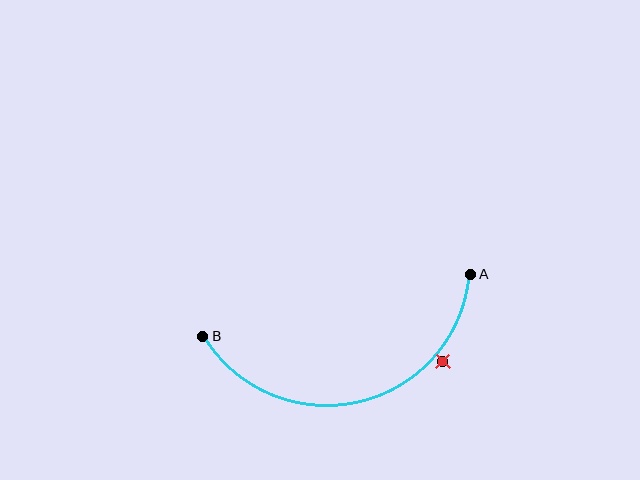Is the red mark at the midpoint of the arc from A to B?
No — the red mark does not lie on the arc at all. It sits slightly outside the curve.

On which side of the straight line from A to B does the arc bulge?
The arc bulges below the straight line connecting A and B.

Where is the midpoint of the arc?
The arc midpoint is the point on the curve farthest from the straight line joining A and B. It sits below that line.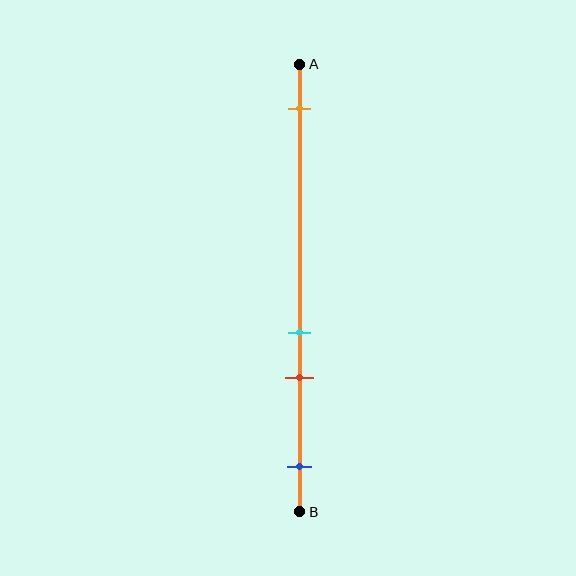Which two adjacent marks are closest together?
The cyan and red marks are the closest adjacent pair.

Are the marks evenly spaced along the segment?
No, the marks are not evenly spaced.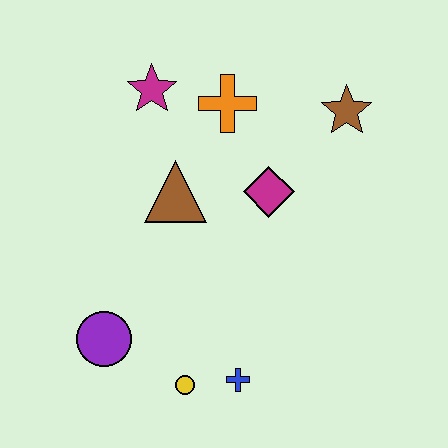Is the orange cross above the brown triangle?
Yes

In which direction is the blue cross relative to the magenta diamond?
The blue cross is below the magenta diamond.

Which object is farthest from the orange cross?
The yellow circle is farthest from the orange cross.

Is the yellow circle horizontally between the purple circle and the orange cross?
Yes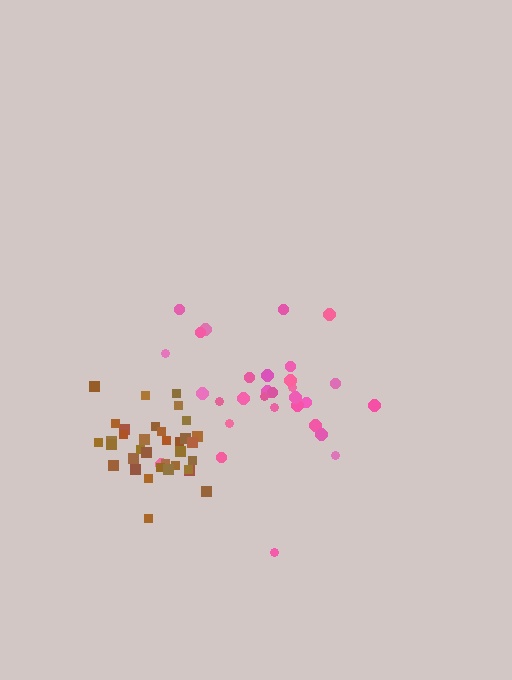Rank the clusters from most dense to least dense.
brown, pink.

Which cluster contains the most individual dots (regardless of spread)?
Brown (35).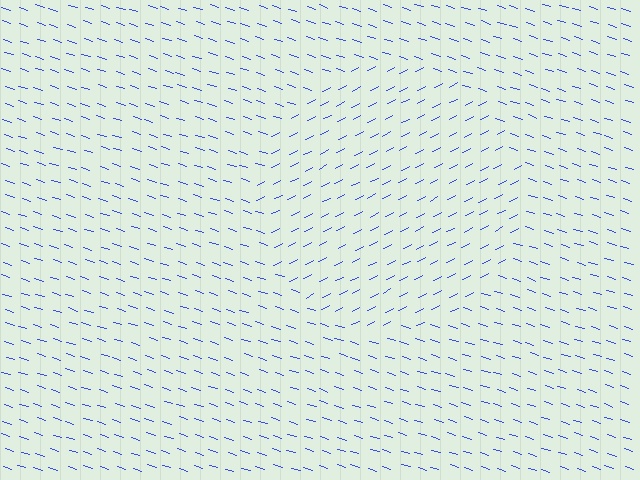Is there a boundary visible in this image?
Yes, there is a texture boundary formed by a change in line orientation.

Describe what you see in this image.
The image is filled with small blue line segments. A circle region in the image has lines oriented differently from the surrounding lines, creating a visible texture boundary.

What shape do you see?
I see a circle.